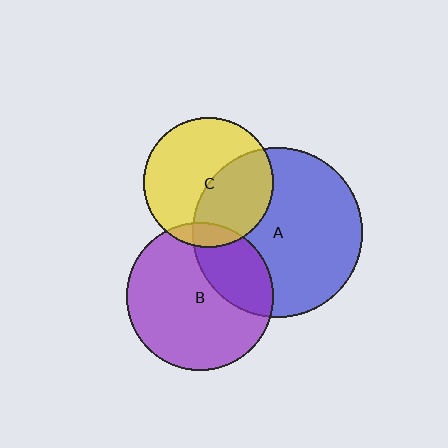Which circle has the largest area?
Circle A (blue).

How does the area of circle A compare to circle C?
Approximately 1.7 times.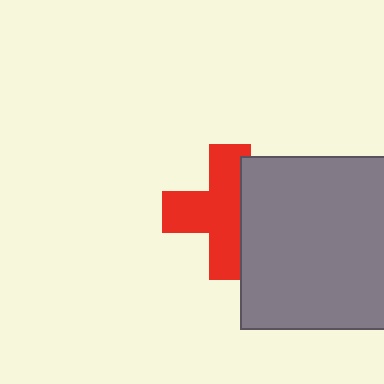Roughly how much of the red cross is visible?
About half of it is visible (roughly 65%).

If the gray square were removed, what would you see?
You would see the complete red cross.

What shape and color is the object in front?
The object in front is a gray square.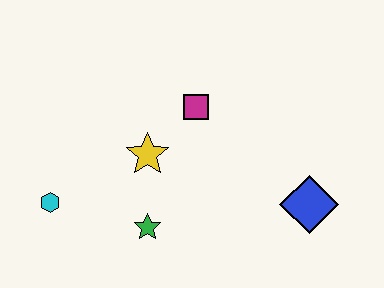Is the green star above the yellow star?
No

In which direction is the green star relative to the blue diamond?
The green star is to the left of the blue diamond.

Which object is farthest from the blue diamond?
The cyan hexagon is farthest from the blue diamond.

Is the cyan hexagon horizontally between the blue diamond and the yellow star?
No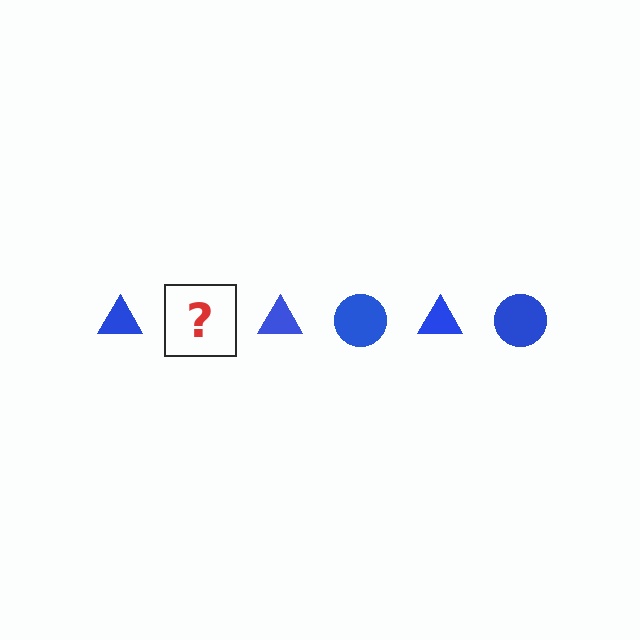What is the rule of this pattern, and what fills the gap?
The rule is that the pattern cycles through triangle, circle shapes in blue. The gap should be filled with a blue circle.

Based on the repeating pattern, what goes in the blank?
The blank should be a blue circle.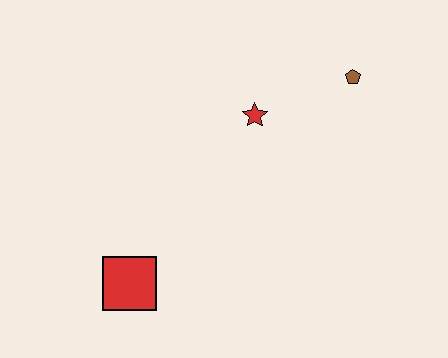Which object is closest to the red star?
The brown pentagon is closest to the red star.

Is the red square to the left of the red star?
Yes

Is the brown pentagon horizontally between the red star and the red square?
No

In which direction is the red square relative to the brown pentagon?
The red square is to the left of the brown pentagon.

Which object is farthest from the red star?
The red square is farthest from the red star.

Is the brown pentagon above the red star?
Yes